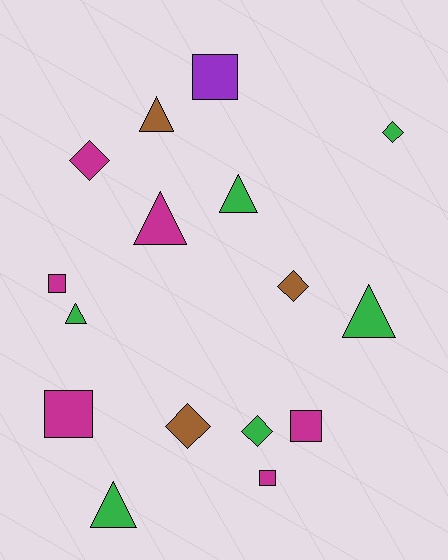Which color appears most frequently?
Green, with 6 objects.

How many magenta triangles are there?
There is 1 magenta triangle.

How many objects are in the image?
There are 16 objects.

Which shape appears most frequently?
Triangle, with 6 objects.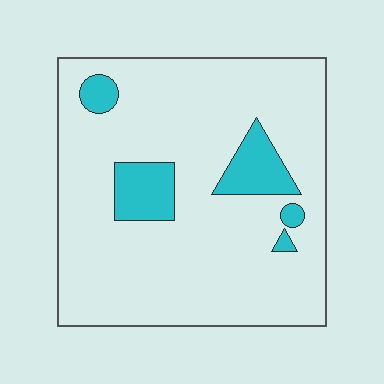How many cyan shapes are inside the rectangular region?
5.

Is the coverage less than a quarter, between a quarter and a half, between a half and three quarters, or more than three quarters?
Less than a quarter.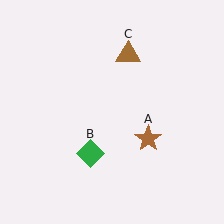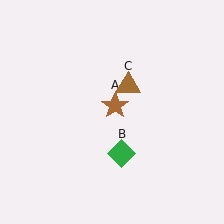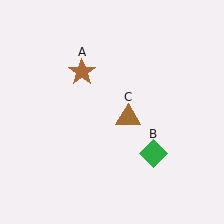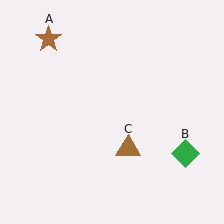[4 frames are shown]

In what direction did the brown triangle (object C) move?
The brown triangle (object C) moved down.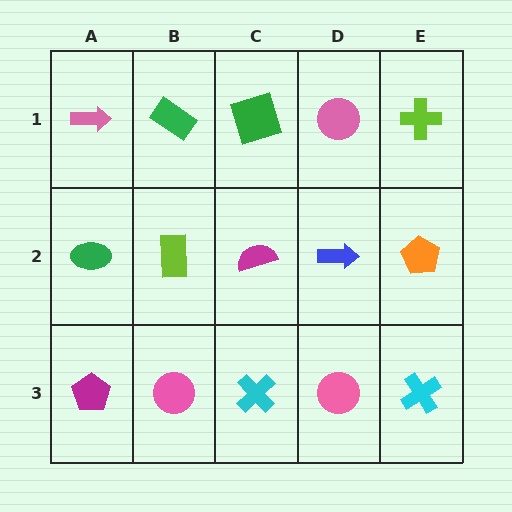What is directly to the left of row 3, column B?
A magenta pentagon.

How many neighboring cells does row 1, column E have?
2.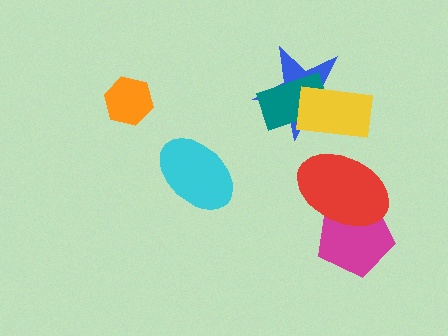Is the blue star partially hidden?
Yes, it is partially covered by another shape.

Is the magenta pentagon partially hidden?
Yes, it is partially covered by another shape.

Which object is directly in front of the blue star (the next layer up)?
The teal rectangle is directly in front of the blue star.